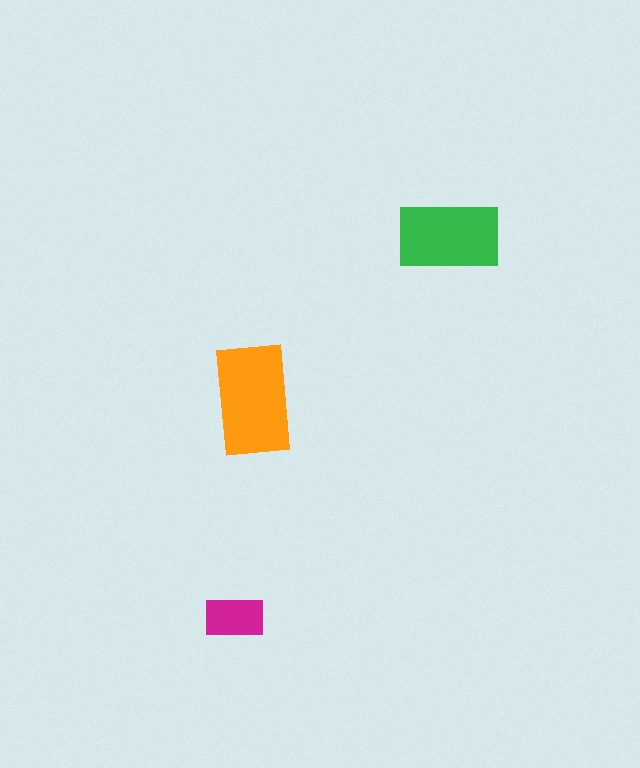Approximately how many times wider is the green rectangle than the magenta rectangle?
About 1.5 times wider.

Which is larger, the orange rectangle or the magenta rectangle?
The orange one.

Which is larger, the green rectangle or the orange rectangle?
The orange one.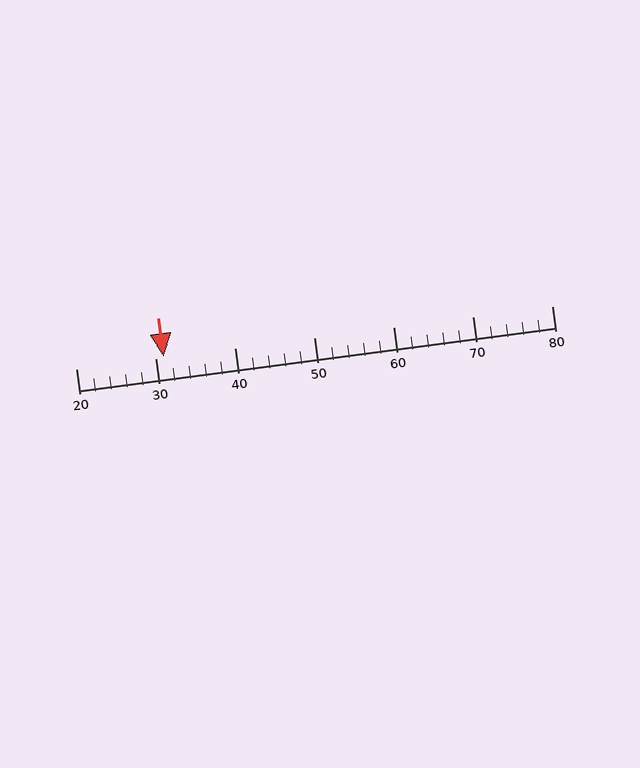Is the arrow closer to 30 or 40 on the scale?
The arrow is closer to 30.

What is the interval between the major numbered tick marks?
The major tick marks are spaced 10 units apart.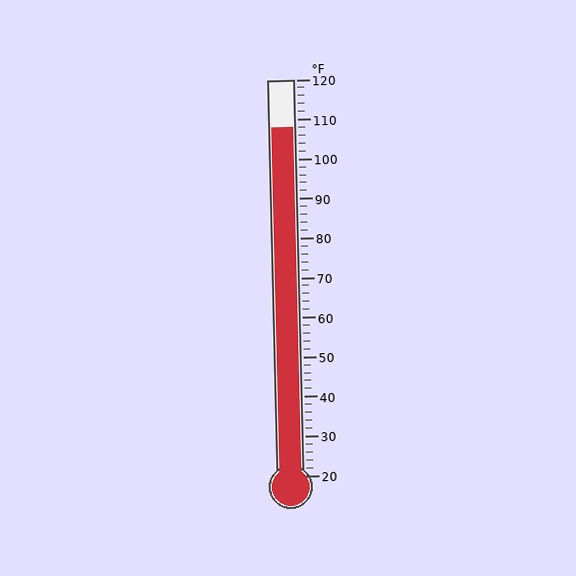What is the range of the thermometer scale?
The thermometer scale ranges from 20°F to 120°F.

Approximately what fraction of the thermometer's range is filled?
The thermometer is filled to approximately 90% of its range.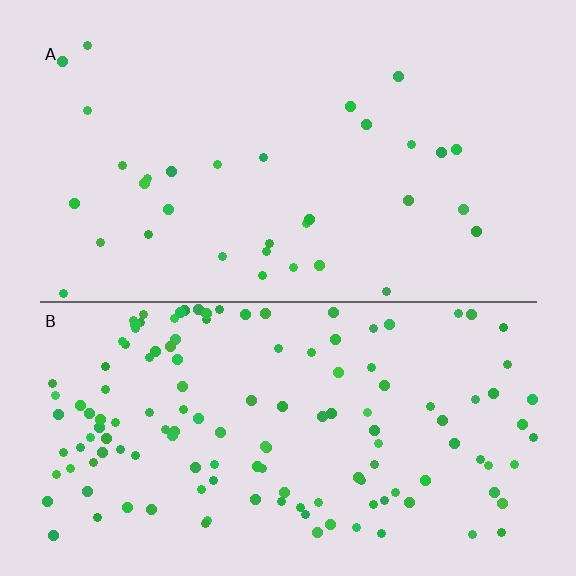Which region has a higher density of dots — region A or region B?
B (the bottom).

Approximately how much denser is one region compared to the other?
Approximately 4.1× — region B over region A.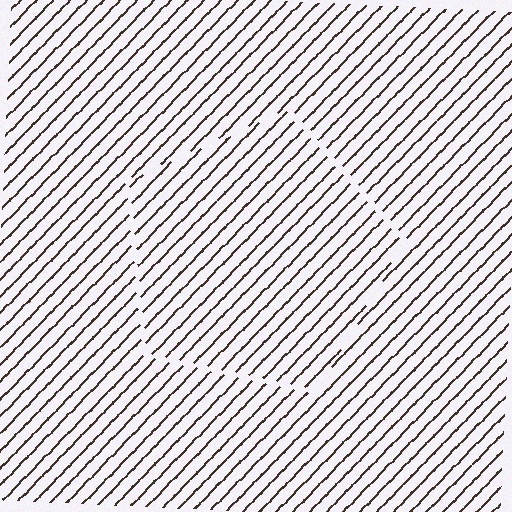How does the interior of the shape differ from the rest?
The interior of the shape contains the same grating, shifted by half a period — the contour is defined by the phase discontinuity where line-ends from the inner and outer gratings abut.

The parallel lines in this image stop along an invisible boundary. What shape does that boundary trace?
An illusory pentagon. The interior of the shape contains the same grating, shifted by half a period — the contour is defined by the phase discontinuity where line-ends from the inner and outer gratings abut.